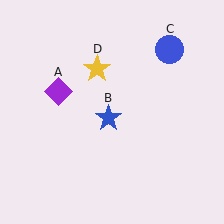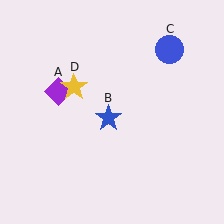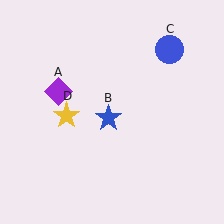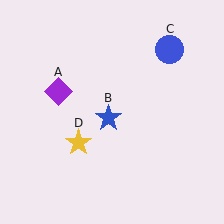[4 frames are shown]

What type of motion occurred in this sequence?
The yellow star (object D) rotated counterclockwise around the center of the scene.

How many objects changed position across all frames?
1 object changed position: yellow star (object D).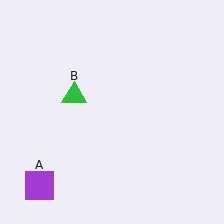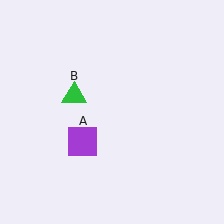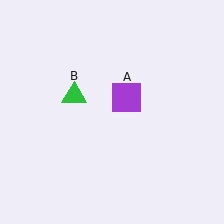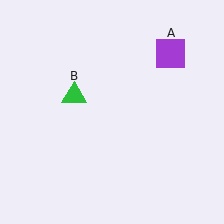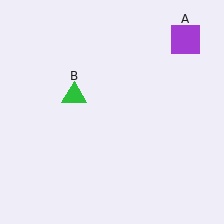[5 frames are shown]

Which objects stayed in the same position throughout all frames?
Green triangle (object B) remained stationary.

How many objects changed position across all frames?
1 object changed position: purple square (object A).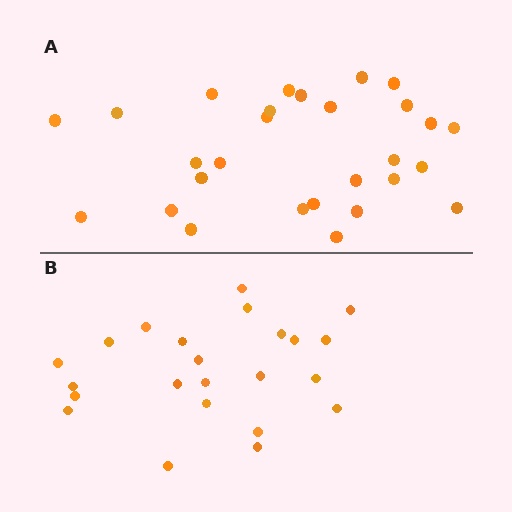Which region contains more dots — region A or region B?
Region A (the top region) has more dots.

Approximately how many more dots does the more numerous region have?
Region A has about 5 more dots than region B.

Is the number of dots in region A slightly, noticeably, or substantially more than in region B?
Region A has only slightly more — the two regions are fairly close. The ratio is roughly 1.2 to 1.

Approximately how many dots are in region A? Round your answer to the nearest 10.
About 30 dots. (The exact count is 28, which rounds to 30.)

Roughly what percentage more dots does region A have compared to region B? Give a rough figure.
About 20% more.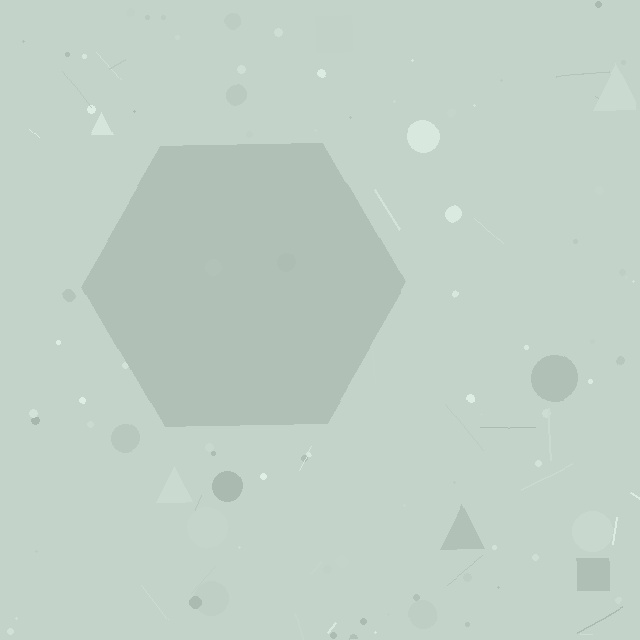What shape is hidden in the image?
A hexagon is hidden in the image.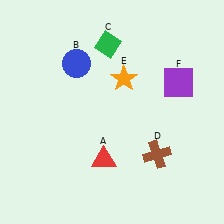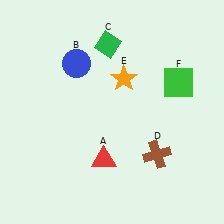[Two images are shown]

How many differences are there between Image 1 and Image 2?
There is 1 difference between the two images.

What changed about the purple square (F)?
In Image 1, F is purple. In Image 2, it changed to green.